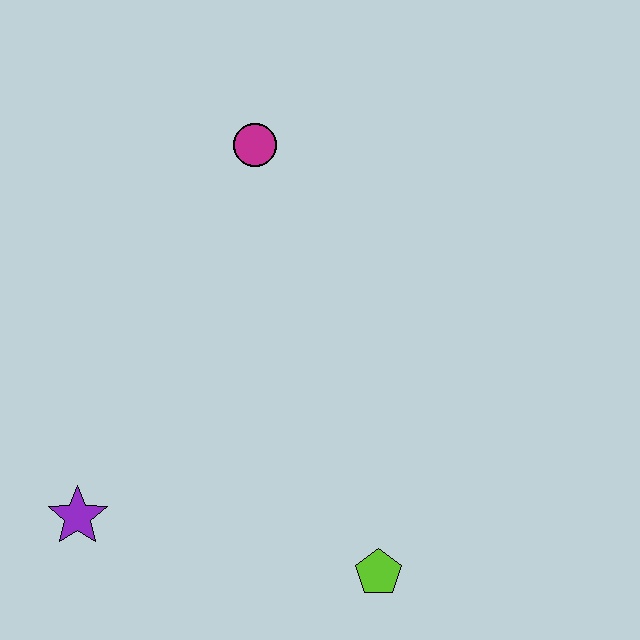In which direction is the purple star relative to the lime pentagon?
The purple star is to the left of the lime pentagon.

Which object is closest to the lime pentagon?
The purple star is closest to the lime pentagon.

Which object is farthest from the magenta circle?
The lime pentagon is farthest from the magenta circle.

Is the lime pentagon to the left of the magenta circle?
No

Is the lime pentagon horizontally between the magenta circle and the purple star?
No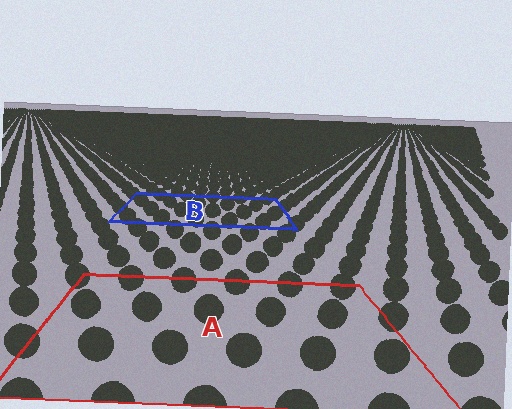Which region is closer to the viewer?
Region A is closer. The texture elements there are larger and more spread out.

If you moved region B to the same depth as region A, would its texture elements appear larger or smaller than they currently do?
They would appear larger. At a closer depth, the same texture elements are projected at a bigger on-screen size.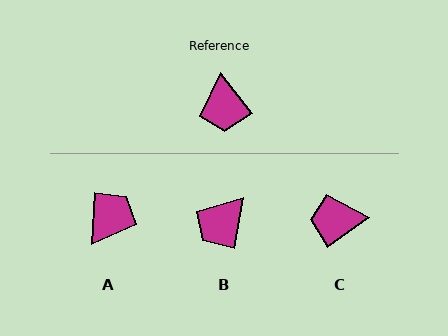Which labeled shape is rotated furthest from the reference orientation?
A, about 139 degrees away.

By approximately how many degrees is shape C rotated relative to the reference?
Approximately 93 degrees clockwise.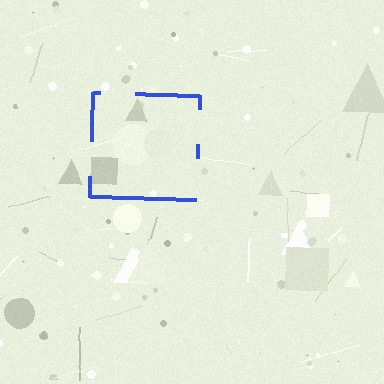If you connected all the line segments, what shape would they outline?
They would outline a square.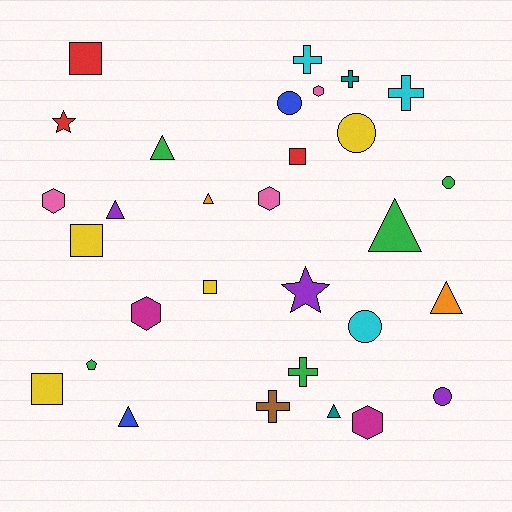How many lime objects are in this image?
There are no lime objects.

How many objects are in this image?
There are 30 objects.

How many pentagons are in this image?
There is 1 pentagon.